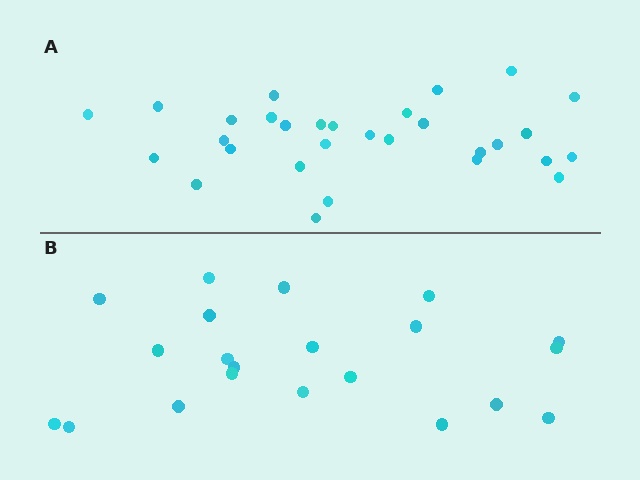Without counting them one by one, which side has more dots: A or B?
Region A (the top region) has more dots.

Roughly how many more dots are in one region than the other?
Region A has roughly 8 or so more dots than region B.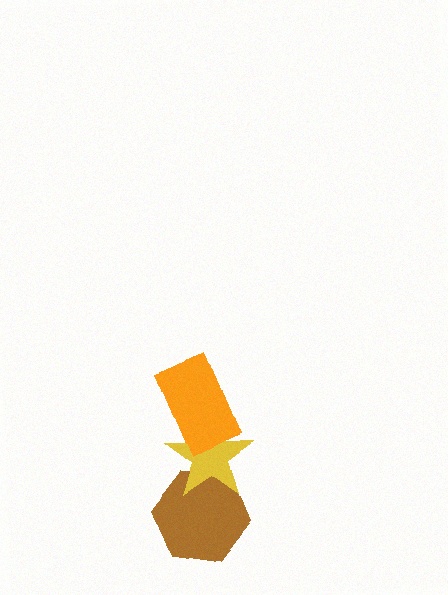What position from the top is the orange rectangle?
The orange rectangle is 1st from the top.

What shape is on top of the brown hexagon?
The yellow star is on top of the brown hexagon.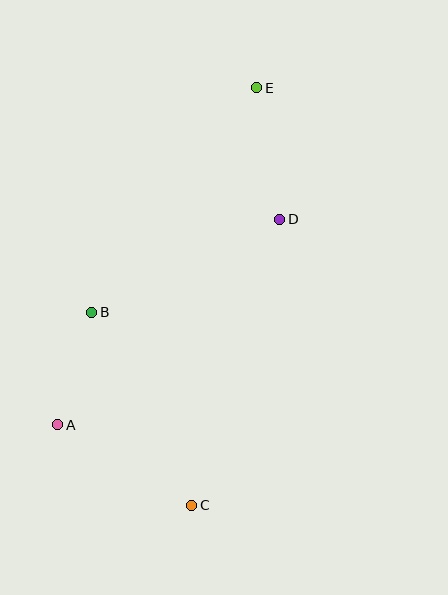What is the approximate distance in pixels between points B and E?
The distance between B and E is approximately 279 pixels.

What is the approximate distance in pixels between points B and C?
The distance between B and C is approximately 217 pixels.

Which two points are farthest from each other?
Points C and E are farthest from each other.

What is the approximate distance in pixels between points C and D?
The distance between C and D is approximately 299 pixels.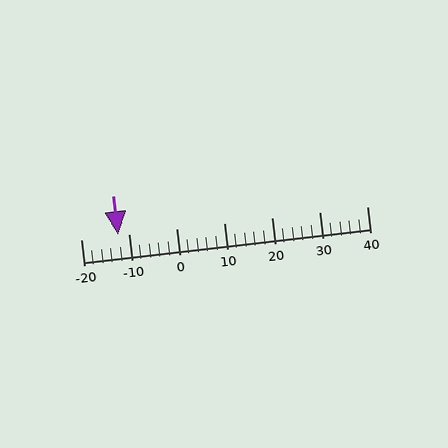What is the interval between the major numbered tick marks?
The major tick marks are spaced 10 units apart.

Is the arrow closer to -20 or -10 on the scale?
The arrow is closer to -10.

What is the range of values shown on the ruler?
The ruler shows values from -20 to 40.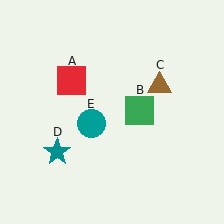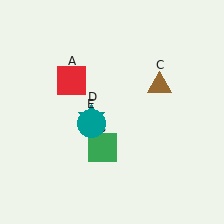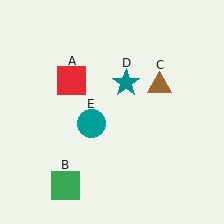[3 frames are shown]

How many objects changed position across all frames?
2 objects changed position: green square (object B), teal star (object D).